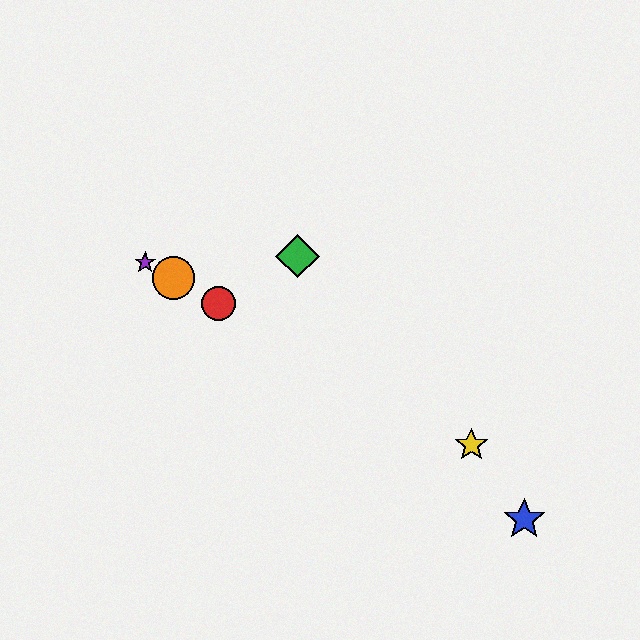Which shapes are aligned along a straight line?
The red circle, the yellow star, the purple star, the orange circle are aligned along a straight line.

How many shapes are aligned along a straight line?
4 shapes (the red circle, the yellow star, the purple star, the orange circle) are aligned along a straight line.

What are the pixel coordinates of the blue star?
The blue star is at (524, 519).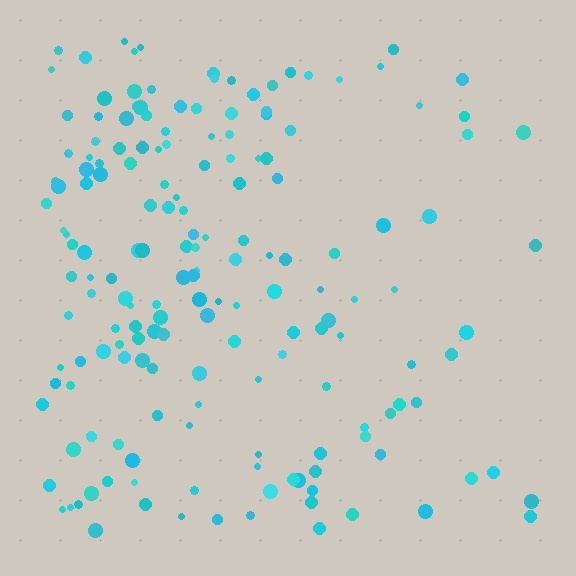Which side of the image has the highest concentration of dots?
The left.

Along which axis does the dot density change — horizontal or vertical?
Horizontal.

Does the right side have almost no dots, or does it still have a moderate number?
Still a moderate number, just noticeably fewer than the left.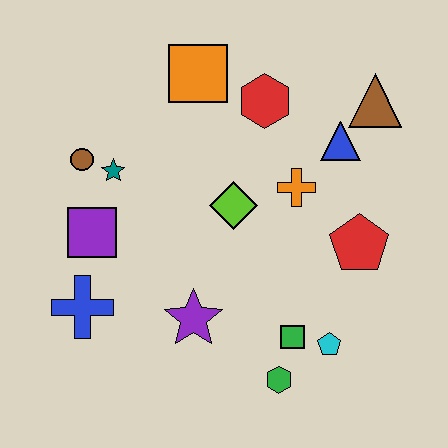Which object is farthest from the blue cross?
The brown triangle is farthest from the blue cross.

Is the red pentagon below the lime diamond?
Yes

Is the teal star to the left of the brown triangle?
Yes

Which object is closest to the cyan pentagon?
The green square is closest to the cyan pentagon.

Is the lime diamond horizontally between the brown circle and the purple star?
No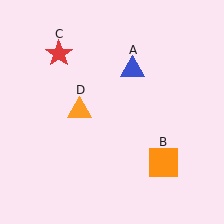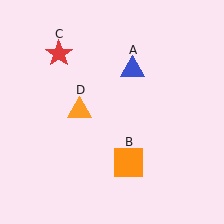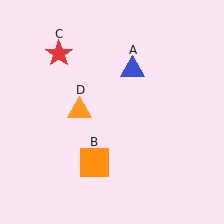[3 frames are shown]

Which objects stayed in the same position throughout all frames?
Blue triangle (object A) and red star (object C) and orange triangle (object D) remained stationary.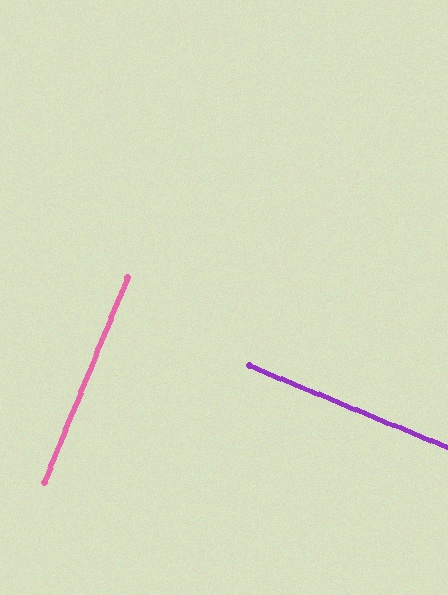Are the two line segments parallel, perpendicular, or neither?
Perpendicular — they meet at approximately 90°.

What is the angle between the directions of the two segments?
Approximately 90 degrees.